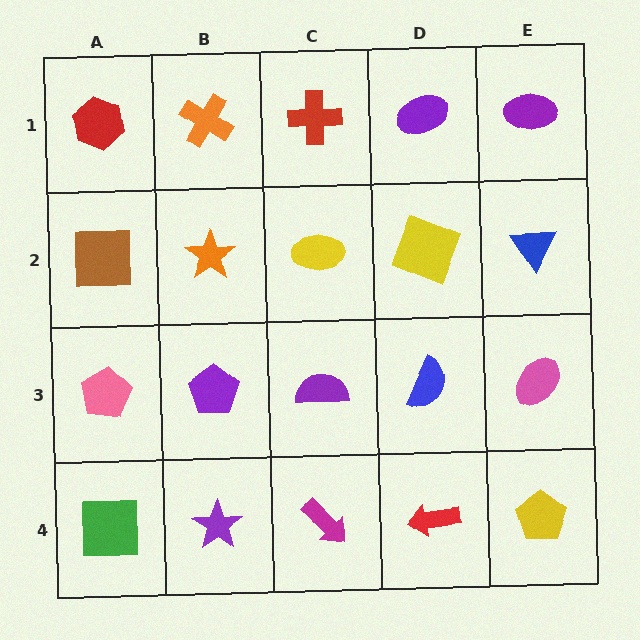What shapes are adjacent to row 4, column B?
A purple pentagon (row 3, column B), a green square (row 4, column A), a magenta arrow (row 4, column C).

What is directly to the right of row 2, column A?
An orange star.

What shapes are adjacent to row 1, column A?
A brown square (row 2, column A), an orange cross (row 1, column B).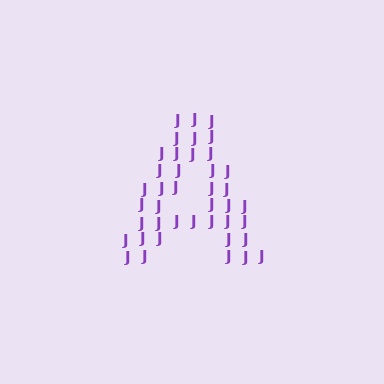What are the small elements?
The small elements are letter J's.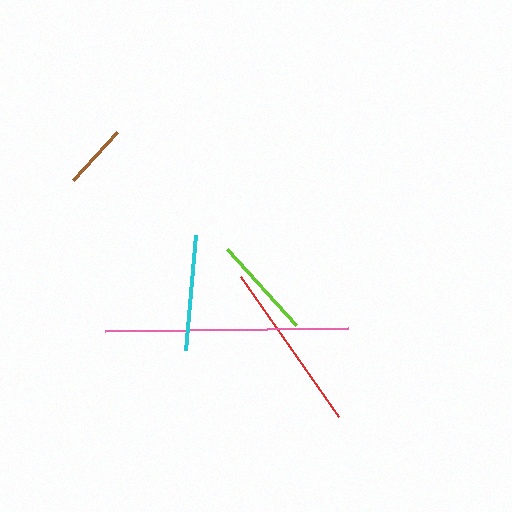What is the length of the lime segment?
The lime segment is approximately 102 pixels long.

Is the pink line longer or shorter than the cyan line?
The pink line is longer than the cyan line.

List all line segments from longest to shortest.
From longest to shortest: pink, red, cyan, lime, brown.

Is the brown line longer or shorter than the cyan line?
The cyan line is longer than the brown line.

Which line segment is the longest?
The pink line is the longest at approximately 243 pixels.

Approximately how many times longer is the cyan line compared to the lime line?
The cyan line is approximately 1.1 times the length of the lime line.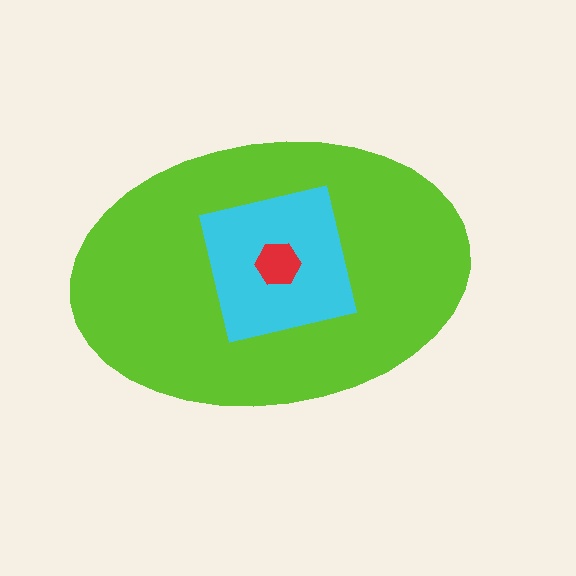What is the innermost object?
The red hexagon.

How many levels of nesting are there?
3.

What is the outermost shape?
The lime ellipse.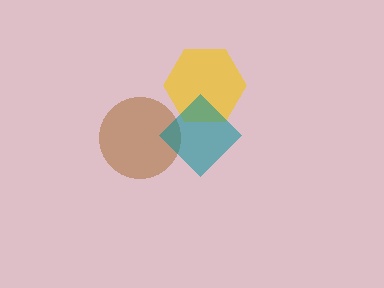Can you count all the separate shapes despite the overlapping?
Yes, there are 3 separate shapes.